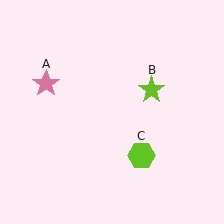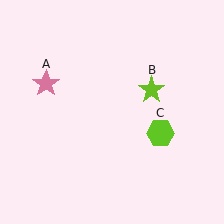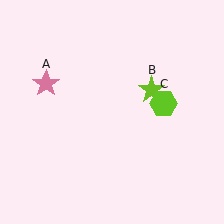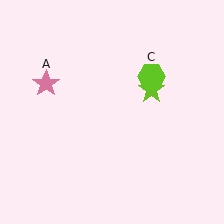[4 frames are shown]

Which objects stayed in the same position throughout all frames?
Pink star (object A) and lime star (object B) remained stationary.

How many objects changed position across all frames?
1 object changed position: lime hexagon (object C).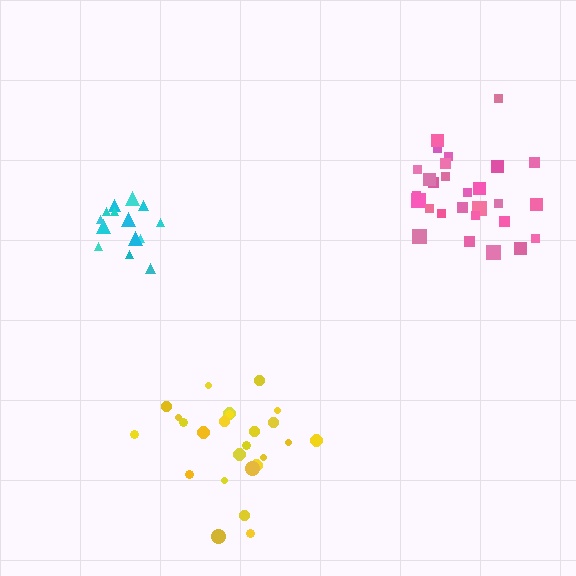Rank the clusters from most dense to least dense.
cyan, yellow, pink.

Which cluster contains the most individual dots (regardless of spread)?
Pink (28).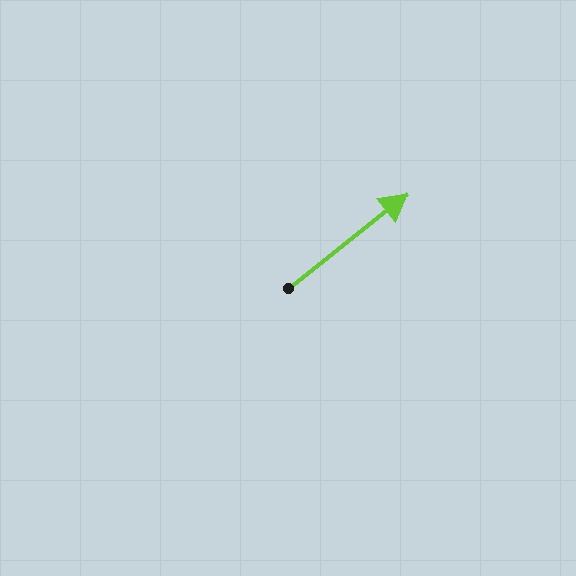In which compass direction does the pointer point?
Northeast.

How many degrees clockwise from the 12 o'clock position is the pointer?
Approximately 52 degrees.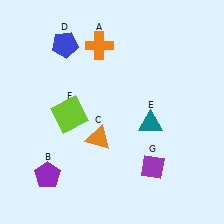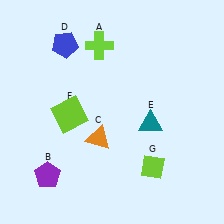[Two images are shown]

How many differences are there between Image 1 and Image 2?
There are 2 differences between the two images.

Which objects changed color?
A changed from orange to lime. G changed from purple to lime.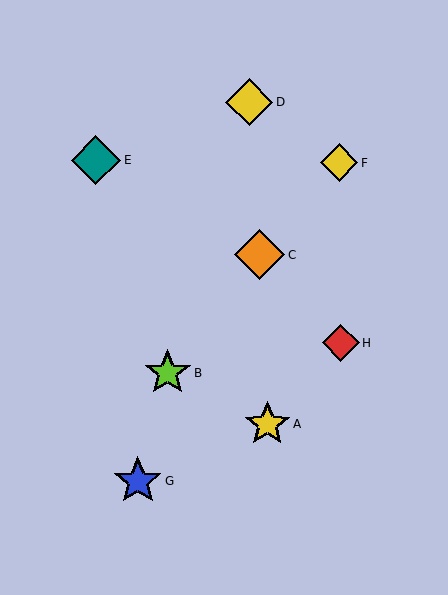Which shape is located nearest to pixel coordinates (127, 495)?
The blue star (labeled G) at (138, 481) is nearest to that location.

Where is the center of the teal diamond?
The center of the teal diamond is at (96, 160).